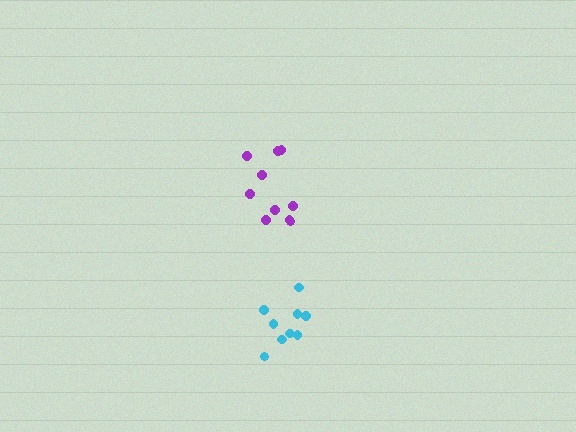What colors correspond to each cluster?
The clusters are colored: purple, cyan.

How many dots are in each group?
Group 1: 10 dots, Group 2: 9 dots (19 total).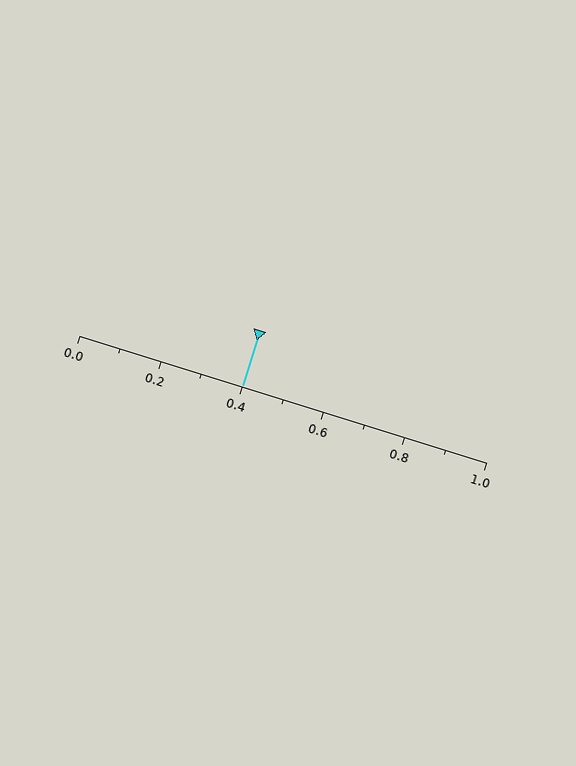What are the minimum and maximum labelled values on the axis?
The axis runs from 0.0 to 1.0.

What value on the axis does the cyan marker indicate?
The marker indicates approximately 0.4.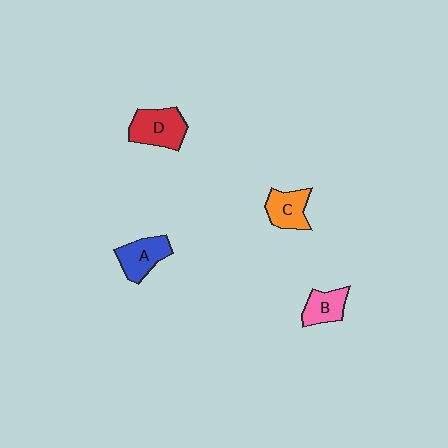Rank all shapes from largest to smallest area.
From largest to smallest: D (red), A (blue), C (orange), B (pink).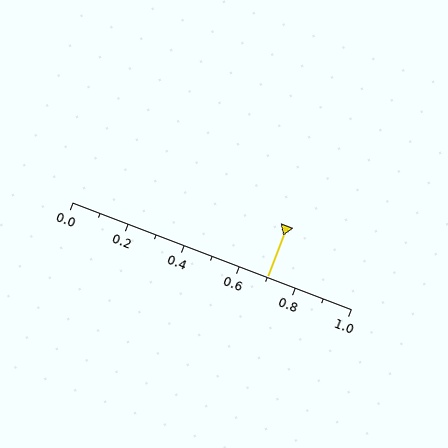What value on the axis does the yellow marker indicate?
The marker indicates approximately 0.7.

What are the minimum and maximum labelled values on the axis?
The axis runs from 0.0 to 1.0.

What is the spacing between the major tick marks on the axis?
The major ticks are spaced 0.2 apart.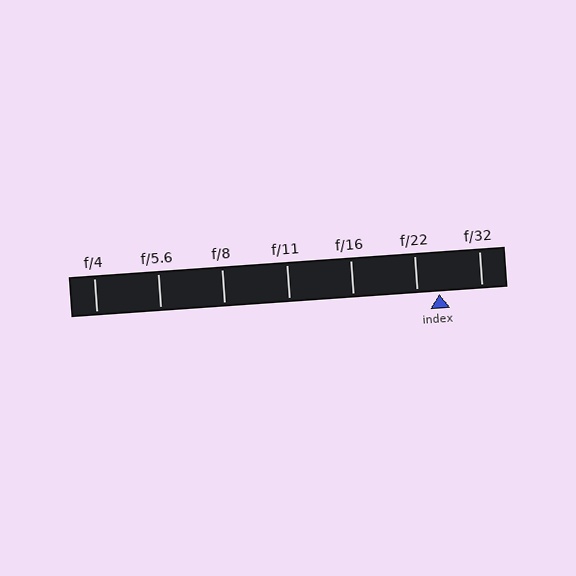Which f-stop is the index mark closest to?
The index mark is closest to f/22.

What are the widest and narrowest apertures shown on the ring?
The widest aperture shown is f/4 and the narrowest is f/32.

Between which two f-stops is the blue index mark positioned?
The index mark is between f/22 and f/32.